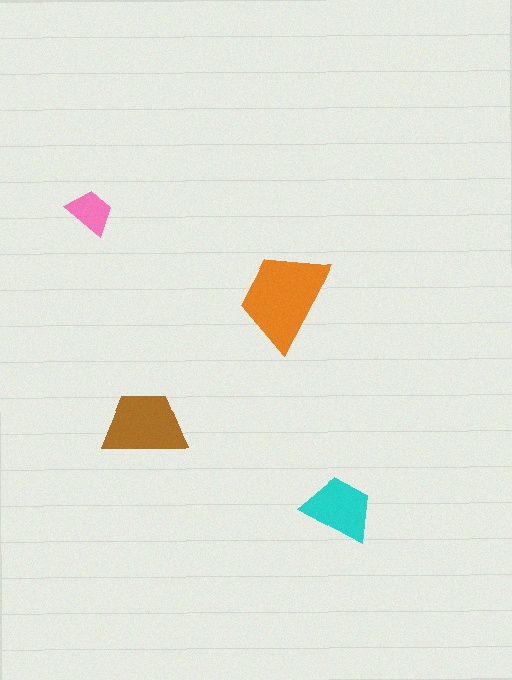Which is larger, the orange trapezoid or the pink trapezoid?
The orange one.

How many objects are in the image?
There are 4 objects in the image.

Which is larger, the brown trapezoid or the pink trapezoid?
The brown one.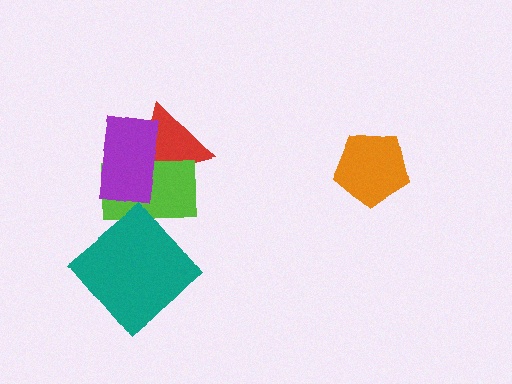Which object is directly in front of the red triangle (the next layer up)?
The lime rectangle is directly in front of the red triangle.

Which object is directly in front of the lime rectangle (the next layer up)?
The purple rectangle is directly in front of the lime rectangle.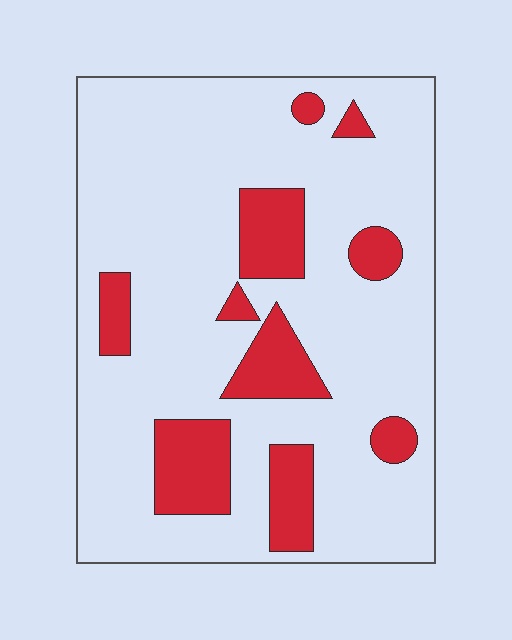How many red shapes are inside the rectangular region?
10.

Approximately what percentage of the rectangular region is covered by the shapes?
Approximately 20%.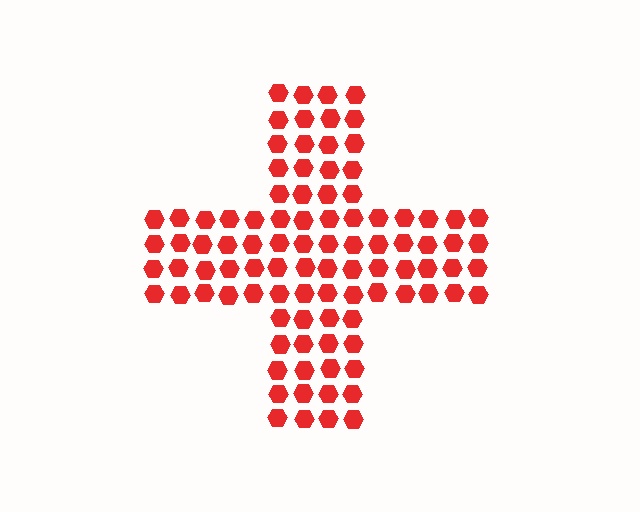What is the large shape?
The large shape is a cross.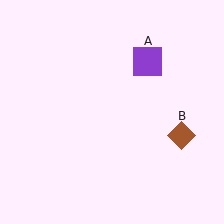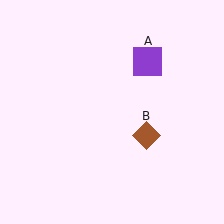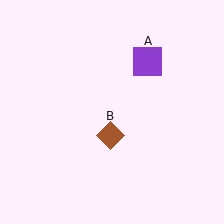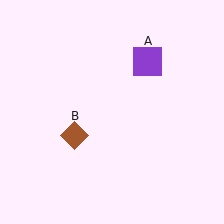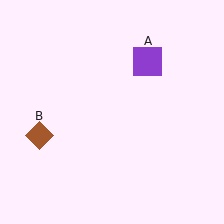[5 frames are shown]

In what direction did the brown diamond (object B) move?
The brown diamond (object B) moved left.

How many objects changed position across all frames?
1 object changed position: brown diamond (object B).